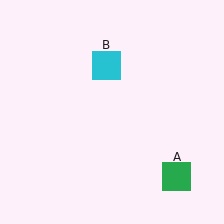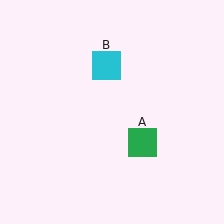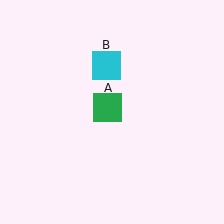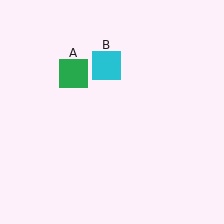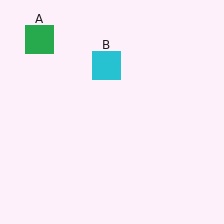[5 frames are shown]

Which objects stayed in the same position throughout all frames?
Cyan square (object B) remained stationary.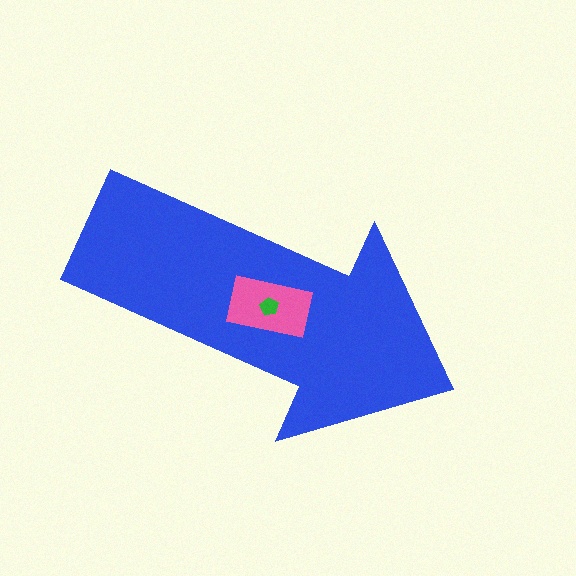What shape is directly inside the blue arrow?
The pink rectangle.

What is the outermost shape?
The blue arrow.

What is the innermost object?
The green pentagon.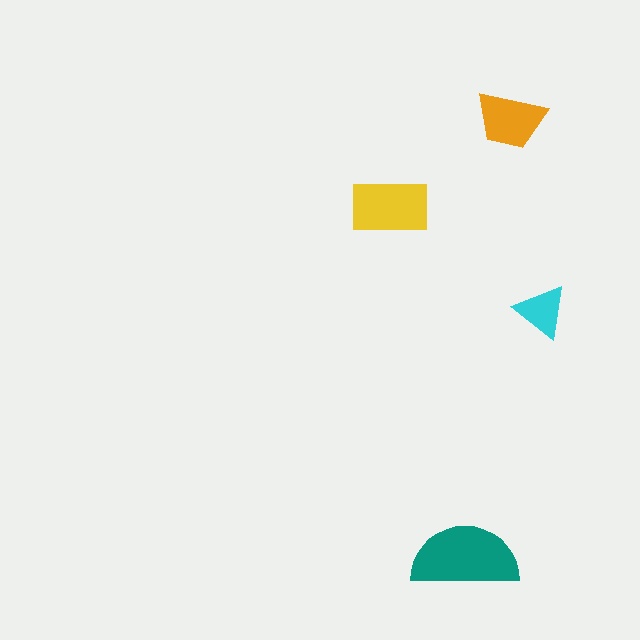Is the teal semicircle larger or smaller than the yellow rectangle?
Larger.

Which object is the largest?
The teal semicircle.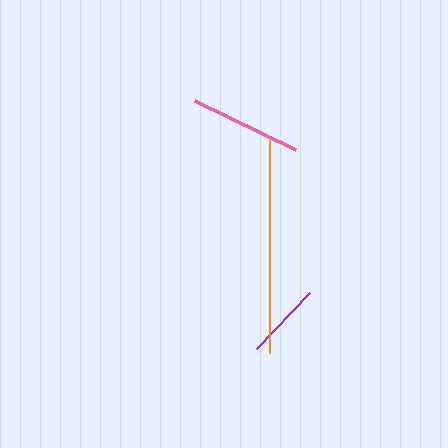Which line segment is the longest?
The orange line is the longest at approximately 213 pixels.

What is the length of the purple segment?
The purple segment is approximately 77 pixels long.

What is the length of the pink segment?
The pink segment is approximately 113 pixels long.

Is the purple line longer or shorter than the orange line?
The orange line is longer than the purple line.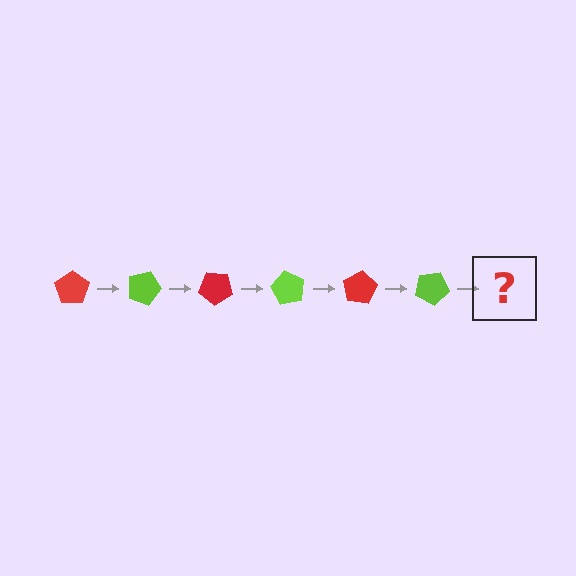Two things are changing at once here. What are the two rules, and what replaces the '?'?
The two rules are that it rotates 20 degrees each step and the color cycles through red and lime. The '?' should be a red pentagon, rotated 120 degrees from the start.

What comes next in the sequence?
The next element should be a red pentagon, rotated 120 degrees from the start.